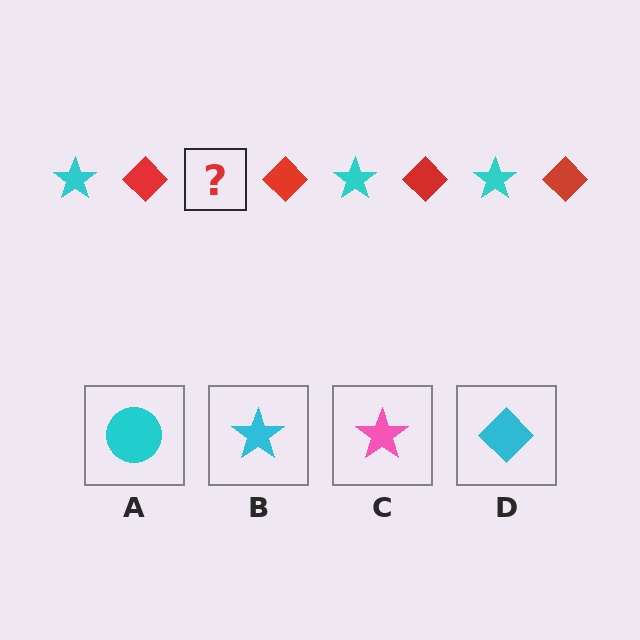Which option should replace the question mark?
Option B.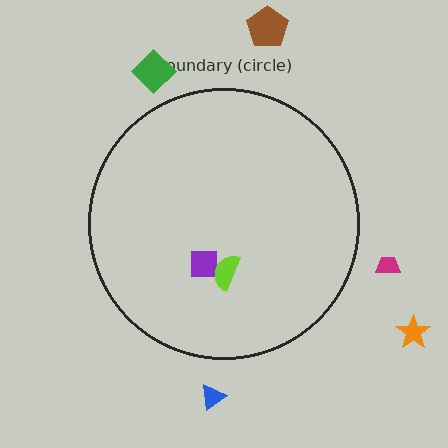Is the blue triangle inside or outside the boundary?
Outside.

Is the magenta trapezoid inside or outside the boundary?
Outside.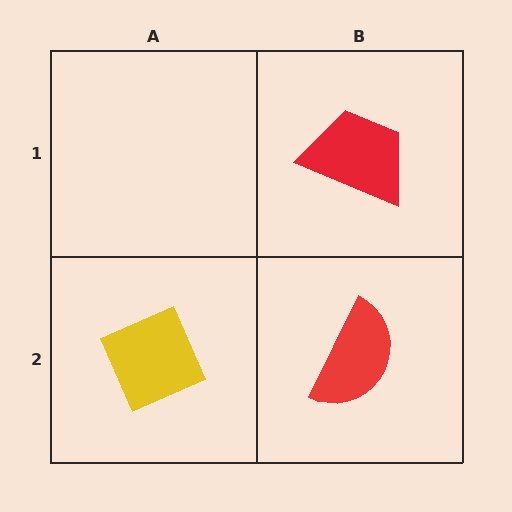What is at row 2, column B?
A red semicircle.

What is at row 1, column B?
A red trapezoid.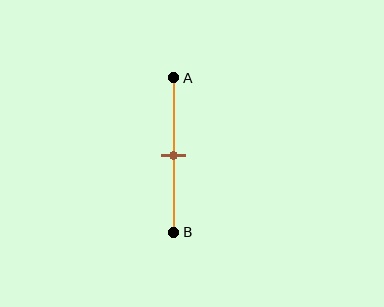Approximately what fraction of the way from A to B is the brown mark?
The brown mark is approximately 50% of the way from A to B.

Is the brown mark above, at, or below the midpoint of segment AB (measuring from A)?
The brown mark is approximately at the midpoint of segment AB.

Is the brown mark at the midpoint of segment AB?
Yes, the mark is approximately at the midpoint.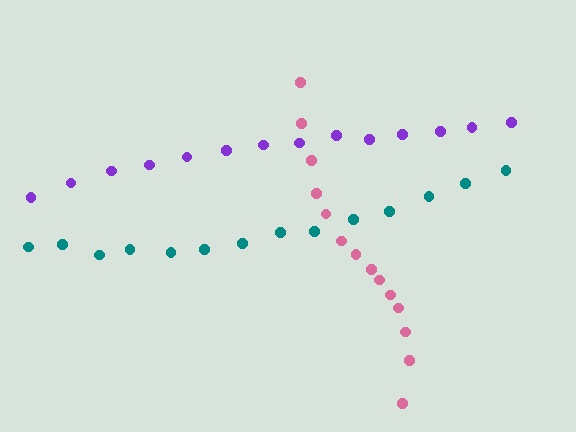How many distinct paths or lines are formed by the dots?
There are 3 distinct paths.